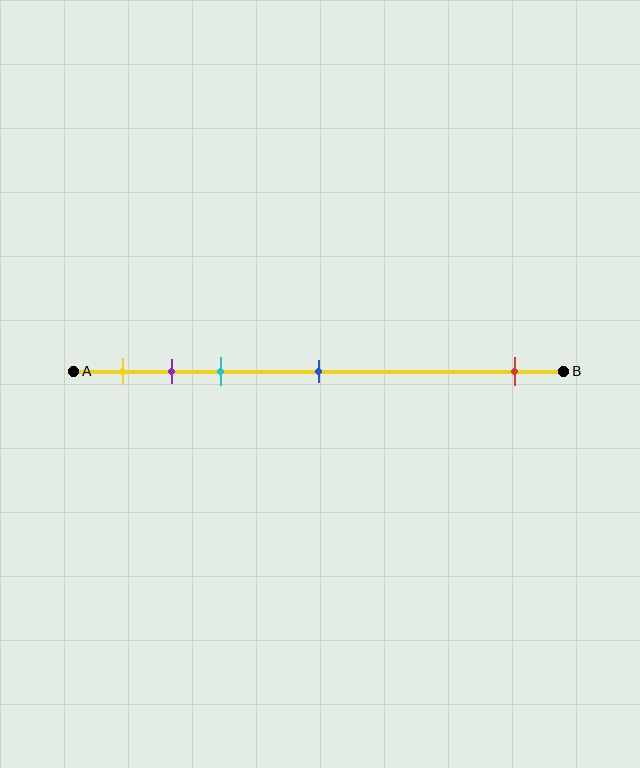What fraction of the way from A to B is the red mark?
The red mark is approximately 90% (0.9) of the way from A to B.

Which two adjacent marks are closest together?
The purple and cyan marks are the closest adjacent pair.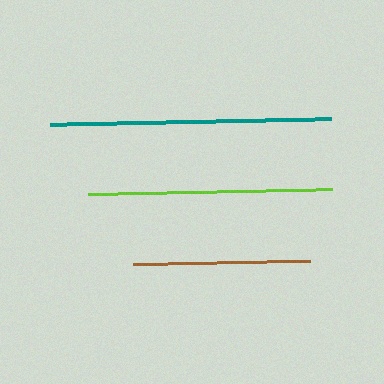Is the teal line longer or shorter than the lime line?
The teal line is longer than the lime line.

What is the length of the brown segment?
The brown segment is approximately 177 pixels long.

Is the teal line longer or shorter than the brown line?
The teal line is longer than the brown line.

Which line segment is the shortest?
The brown line is the shortest at approximately 177 pixels.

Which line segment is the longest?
The teal line is the longest at approximately 282 pixels.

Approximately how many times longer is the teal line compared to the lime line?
The teal line is approximately 1.2 times the length of the lime line.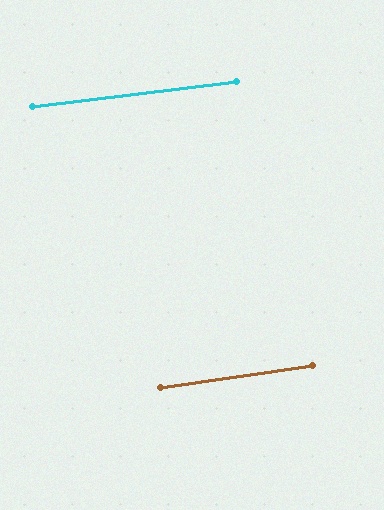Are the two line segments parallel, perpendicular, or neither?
Parallel — their directions differ by only 1.4°.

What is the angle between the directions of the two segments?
Approximately 1 degree.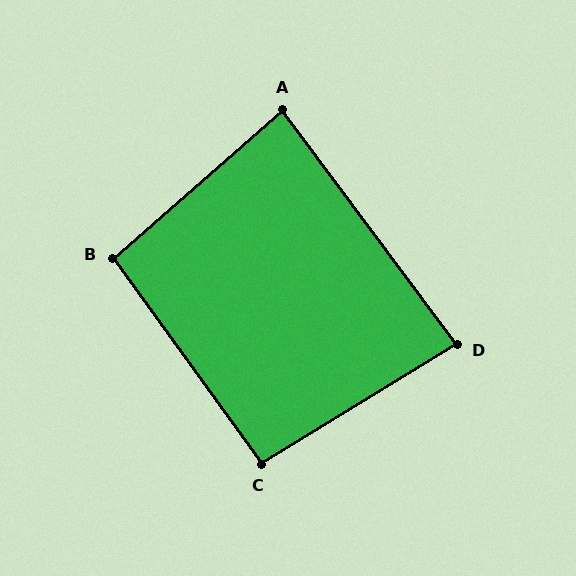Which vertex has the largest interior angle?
B, at approximately 95 degrees.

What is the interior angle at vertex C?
Approximately 95 degrees (approximately right).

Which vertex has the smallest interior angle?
D, at approximately 85 degrees.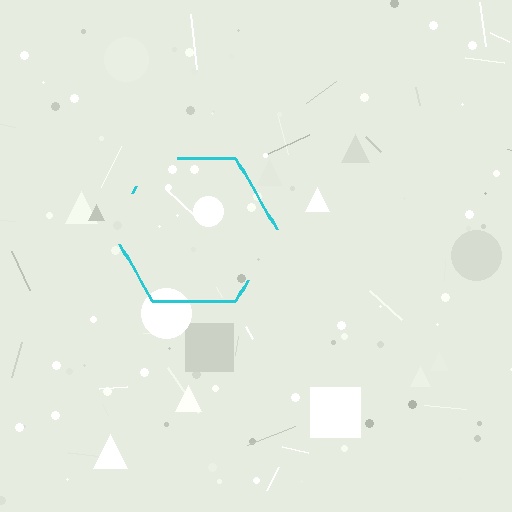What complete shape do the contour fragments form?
The contour fragments form a hexagon.